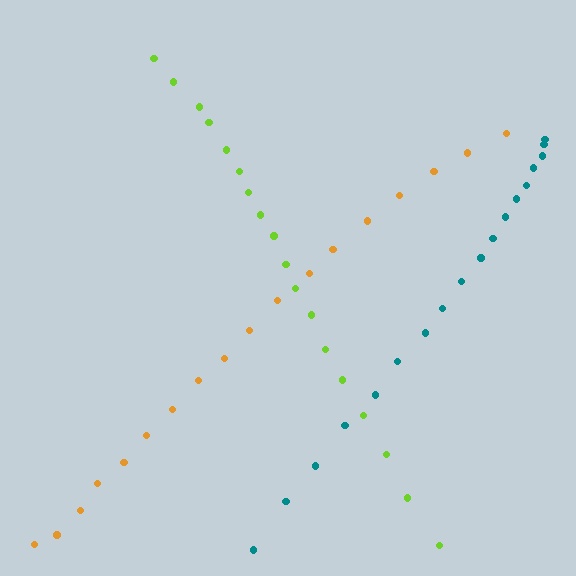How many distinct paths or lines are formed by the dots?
There are 3 distinct paths.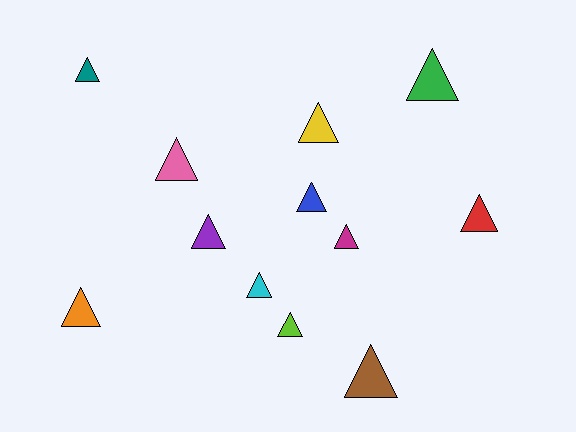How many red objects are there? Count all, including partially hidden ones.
There is 1 red object.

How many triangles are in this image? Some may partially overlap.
There are 12 triangles.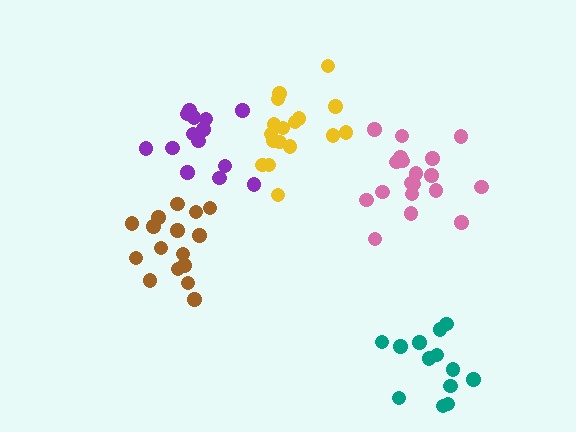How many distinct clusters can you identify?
There are 5 distinct clusters.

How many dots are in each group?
Group 1: 19 dots, Group 2: 16 dots, Group 3: 17 dots, Group 4: 13 dots, Group 5: 14 dots (79 total).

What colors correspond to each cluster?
The clusters are colored: pink, brown, yellow, teal, purple.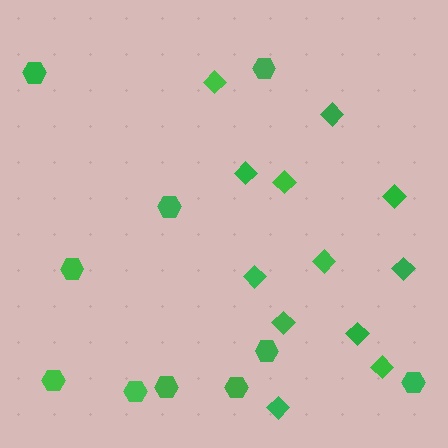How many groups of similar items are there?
There are 2 groups: one group of hexagons (10) and one group of diamonds (12).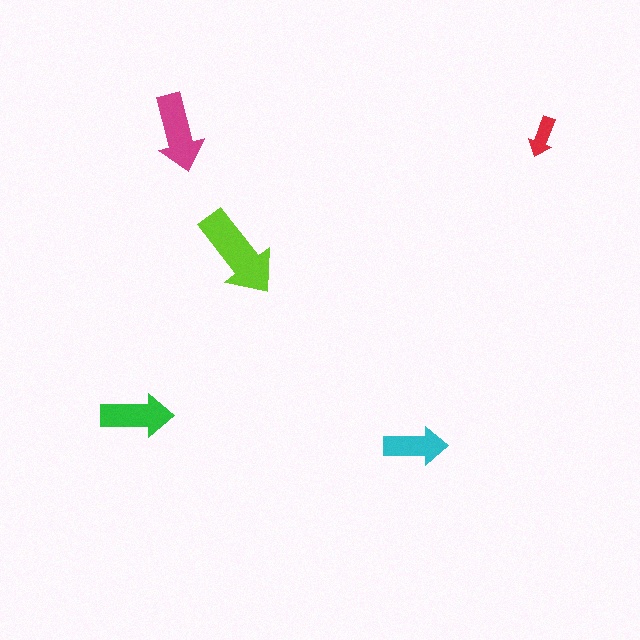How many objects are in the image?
There are 5 objects in the image.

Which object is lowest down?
The cyan arrow is bottommost.